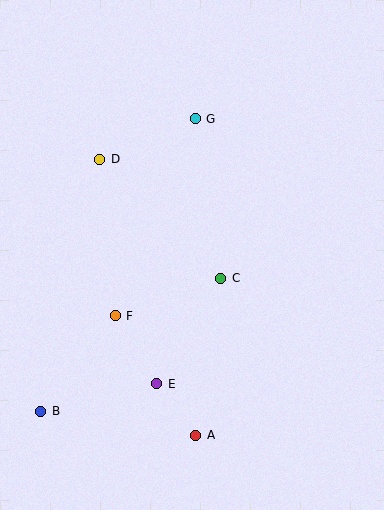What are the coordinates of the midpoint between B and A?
The midpoint between B and A is at (118, 423).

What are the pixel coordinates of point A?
Point A is at (196, 435).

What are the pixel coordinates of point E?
Point E is at (157, 384).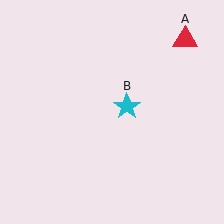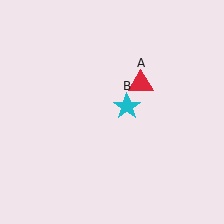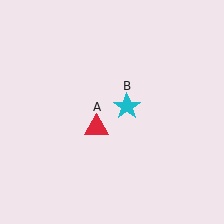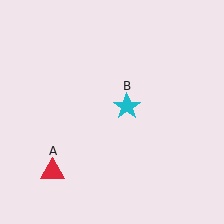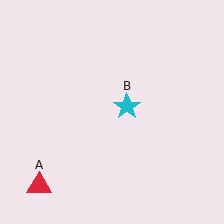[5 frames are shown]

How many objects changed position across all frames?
1 object changed position: red triangle (object A).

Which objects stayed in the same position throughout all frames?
Cyan star (object B) remained stationary.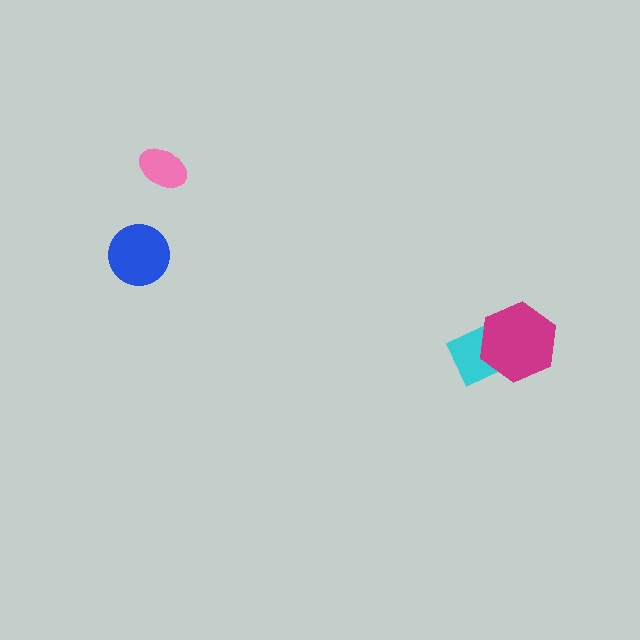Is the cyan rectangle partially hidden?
Yes, it is partially covered by another shape.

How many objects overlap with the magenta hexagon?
1 object overlaps with the magenta hexagon.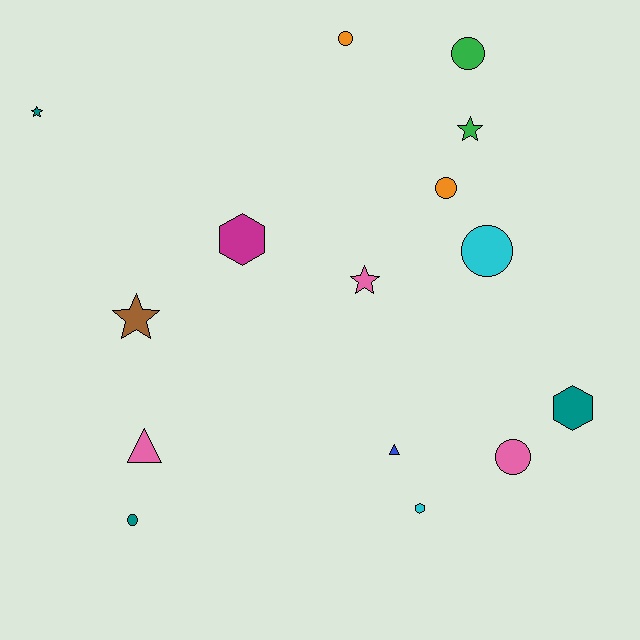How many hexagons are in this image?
There are 3 hexagons.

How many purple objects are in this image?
There are no purple objects.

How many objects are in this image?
There are 15 objects.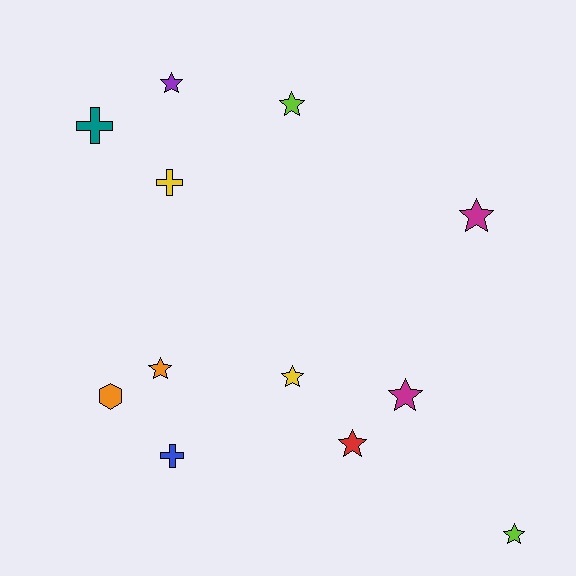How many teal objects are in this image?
There is 1 teal object.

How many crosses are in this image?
There are 3 crosses.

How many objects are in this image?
There are 12 objects.